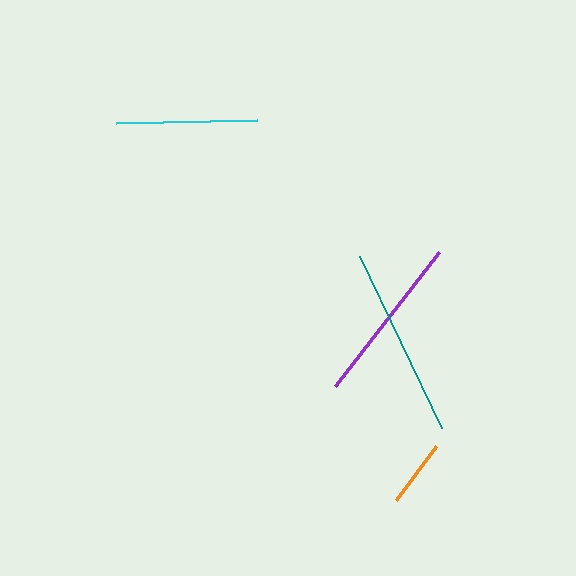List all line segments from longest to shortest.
From longest to shortest: teal, purple, cyan, orange.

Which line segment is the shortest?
The orange line is the shortest at approximately 67 pixels.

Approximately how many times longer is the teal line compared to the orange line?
The teal line is approximately 2.9 times the length of the orange line.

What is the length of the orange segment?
The orange segment is approximately 67 pixels long.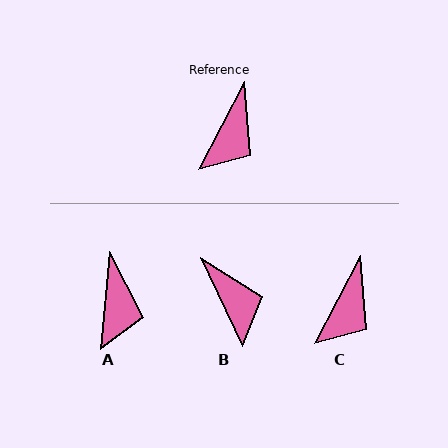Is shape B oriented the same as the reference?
No, it is off by about 53 degrees.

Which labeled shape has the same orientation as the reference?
C.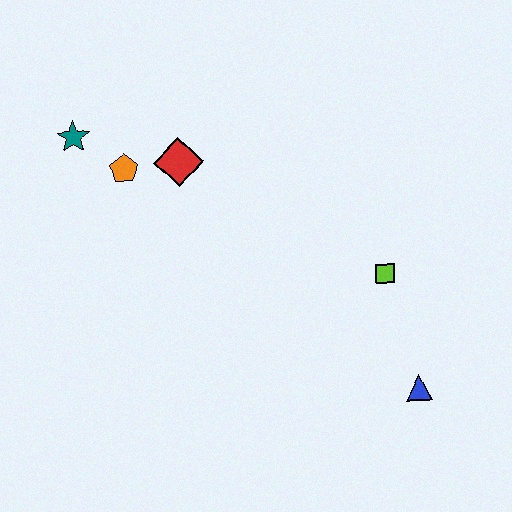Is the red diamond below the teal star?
Yes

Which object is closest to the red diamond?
The orange pentagon is closest to the red diamond.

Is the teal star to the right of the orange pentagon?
No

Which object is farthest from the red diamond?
The blue triangle is farthest from the red diamond.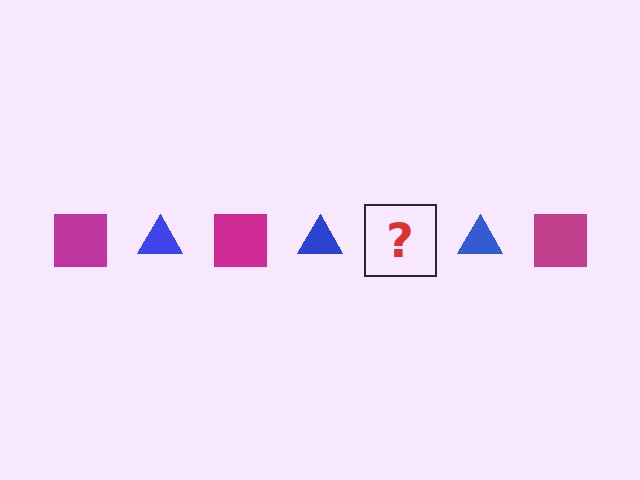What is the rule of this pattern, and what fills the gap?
The rule is that the pattern alternates between magenta square and blue triangle. The gap should be filled with a magenta square.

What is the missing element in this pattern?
The missing element is a magenta square.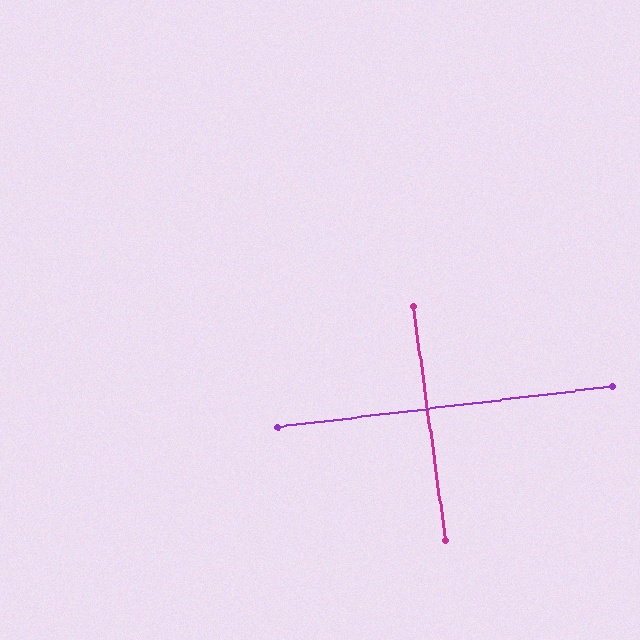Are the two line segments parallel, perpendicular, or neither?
Perpendicular — they meet at approximately 89°.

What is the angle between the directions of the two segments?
Approximately 89 degrees.